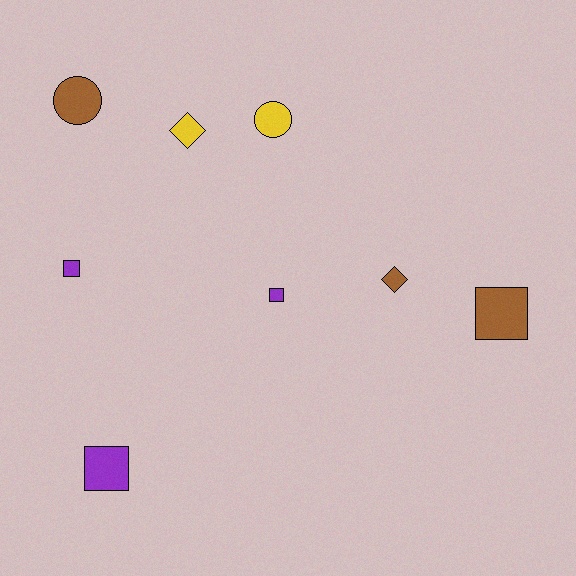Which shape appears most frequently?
Square, with 4 objects.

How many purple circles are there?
There are no purple circles.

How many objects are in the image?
There are 8 objects.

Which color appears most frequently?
Brown, with 3 objects.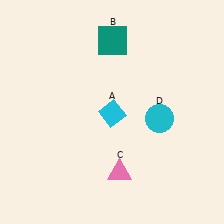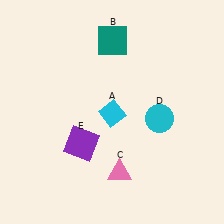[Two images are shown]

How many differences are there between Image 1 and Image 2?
There is 1 difference between the two images.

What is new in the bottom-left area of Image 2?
A purple square (E) was added in the bottom-left area of Image 2.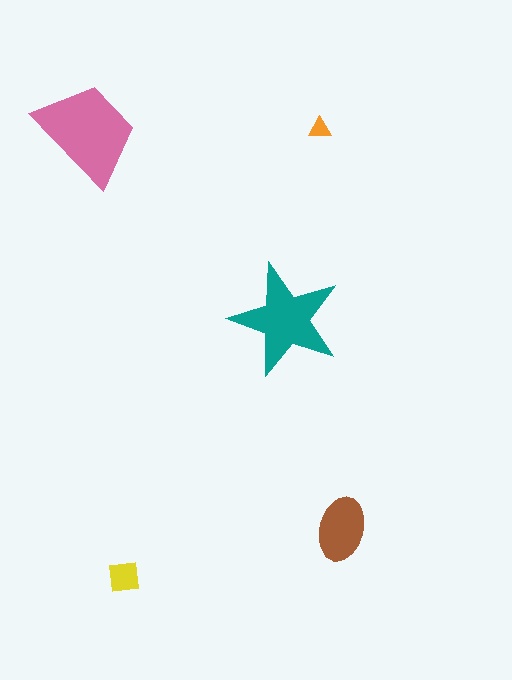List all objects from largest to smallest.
The pink trapezoid, the teal star, the brown ellipse, the yellow square, the orange triangle.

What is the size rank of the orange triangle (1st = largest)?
5th.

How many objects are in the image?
There are 5 objects in the image.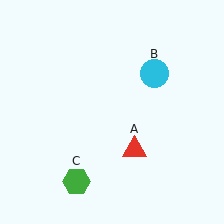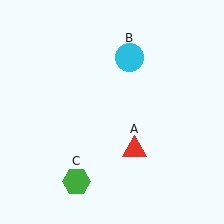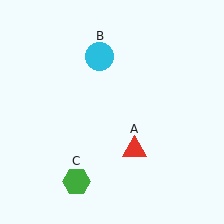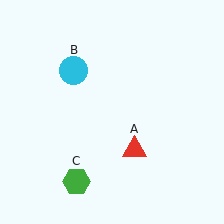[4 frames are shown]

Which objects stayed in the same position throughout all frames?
Red triangle (object A) and green hexagon (object C) remained stationary.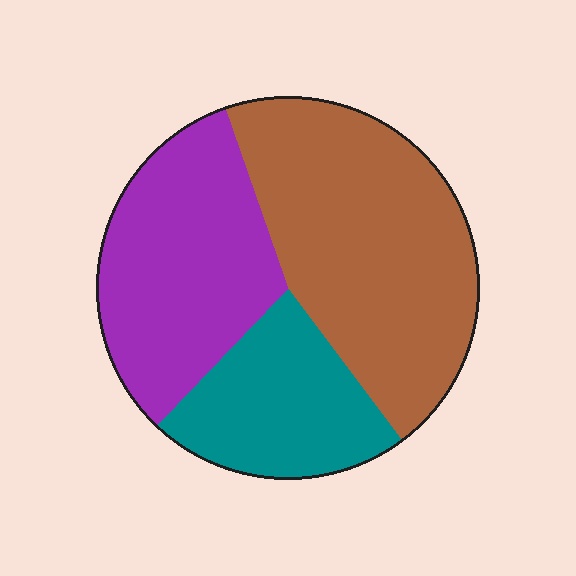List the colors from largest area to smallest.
From largest to smallest: brown, purple, teal.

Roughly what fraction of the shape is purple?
Purple covers 33% of the shape.